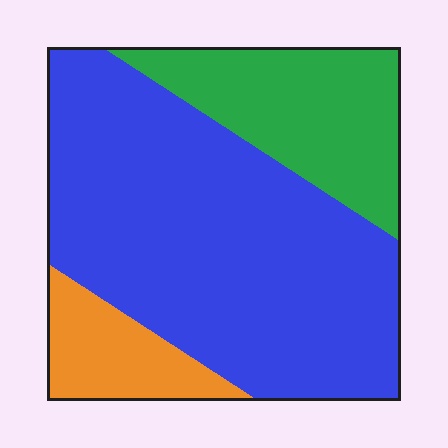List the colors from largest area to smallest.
From largest to smallest: blue, green, orange.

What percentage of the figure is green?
Green takes up between a sixth and a third of the figure.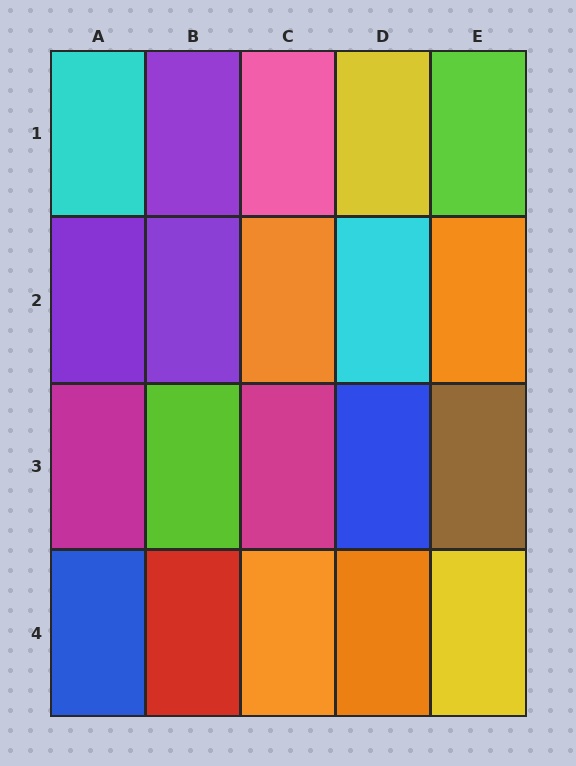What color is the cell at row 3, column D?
Blue.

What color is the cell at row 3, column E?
Brown.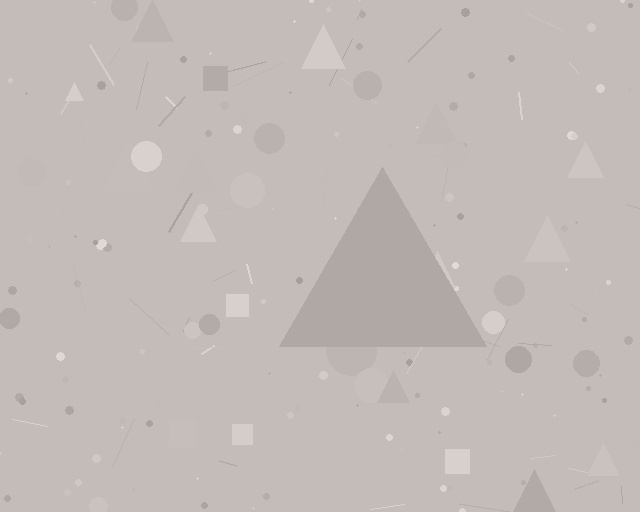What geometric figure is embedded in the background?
A triangle is embedded in the background.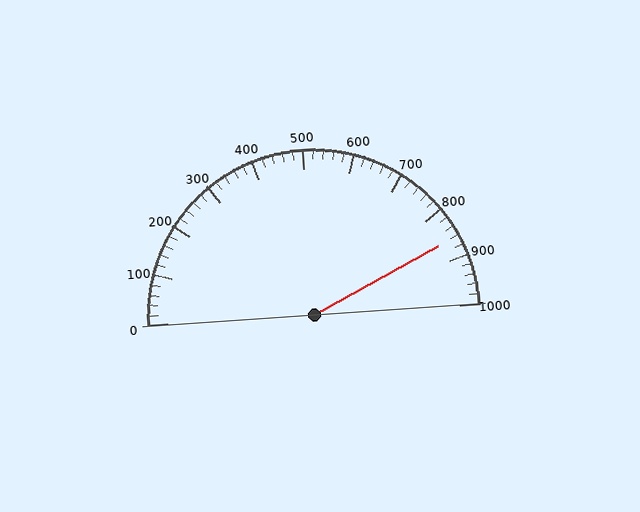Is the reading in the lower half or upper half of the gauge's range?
The reading is in the upper half of the range (0 to 1000).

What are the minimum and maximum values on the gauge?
The gauge ranges from 0 to 1000.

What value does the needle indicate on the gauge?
The needle indicates approximately 860.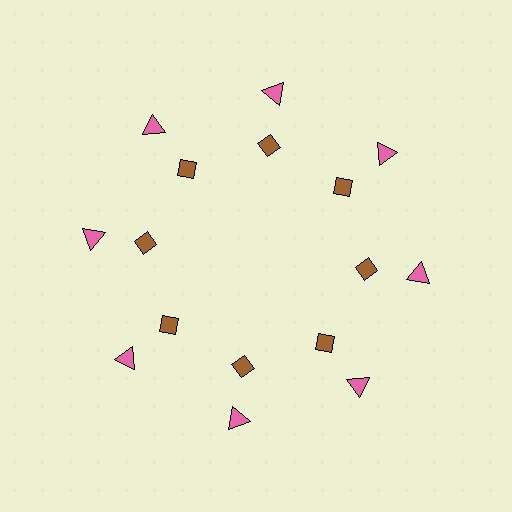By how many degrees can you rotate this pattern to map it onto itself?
The pattern maps onto itself every 45 degrees of rotation.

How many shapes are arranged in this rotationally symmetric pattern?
There are 16 shapes, arranged in 8 groups of 2.